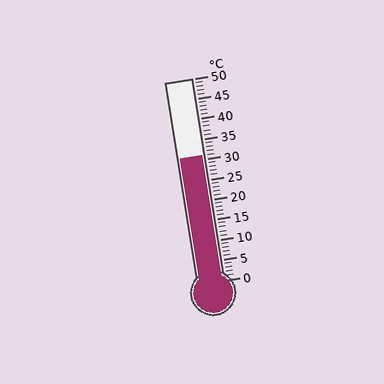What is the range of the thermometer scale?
The thermometer scale ranges from 0°C to 50°C.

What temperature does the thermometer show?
The thermometer shows approximately 31°C.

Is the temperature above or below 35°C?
The temperature is below 35°C.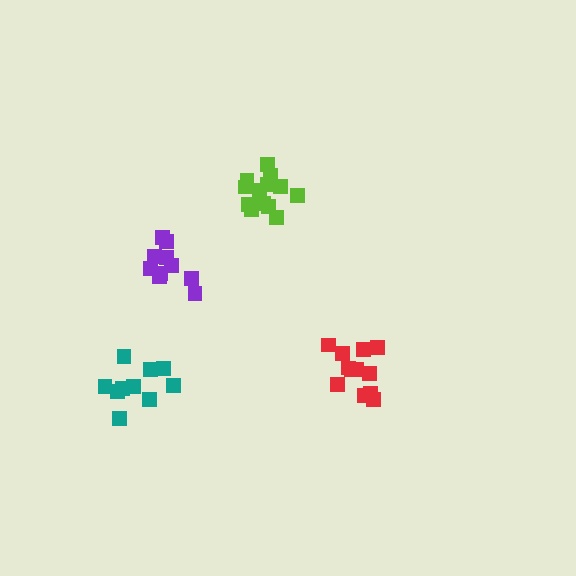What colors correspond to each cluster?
The clusters are colored: red, lime, purple, teal.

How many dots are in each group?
Group 1: 12 dots, Group 2: 13 dots, Group 3: 10 dots, Group 4: 10 dots (45 total).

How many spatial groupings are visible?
There are 4 spatial groupings.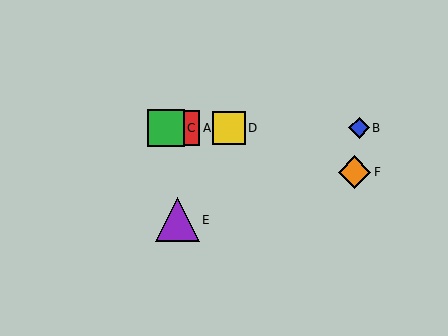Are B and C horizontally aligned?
Yes, both are at y≈128.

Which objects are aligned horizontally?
Objects A, B, C, D are aligned horizontally.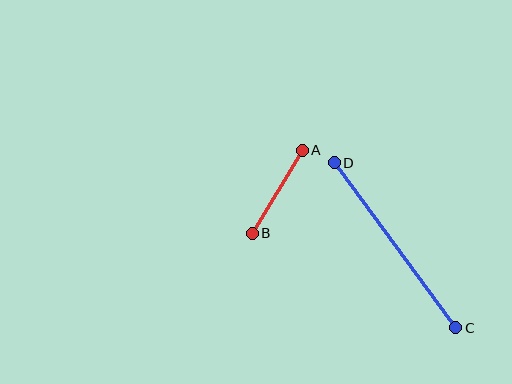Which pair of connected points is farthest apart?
Points C and D are farthest apart.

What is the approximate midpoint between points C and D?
The midpoint is at approximately (395, 245) pixels.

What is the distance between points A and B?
The distance is approximately 97 pixels.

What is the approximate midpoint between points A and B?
The midpoint is at approximately (277, 192) pixels.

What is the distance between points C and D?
The distance is approximately 205 pixels.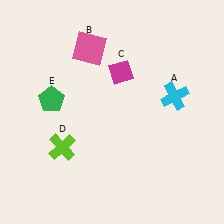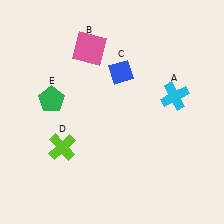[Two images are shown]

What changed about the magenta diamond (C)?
In Image 1, C is magenta. In Image 2, it changed to blue.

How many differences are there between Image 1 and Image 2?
There is 1 difference between the two images.